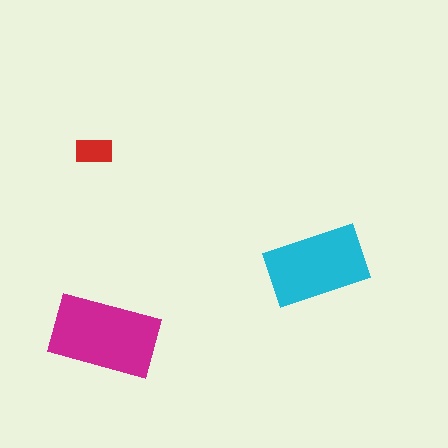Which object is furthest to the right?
The cyan rectangle is rightmost.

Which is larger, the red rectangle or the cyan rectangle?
The cyan one.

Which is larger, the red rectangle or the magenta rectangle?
The magenta one.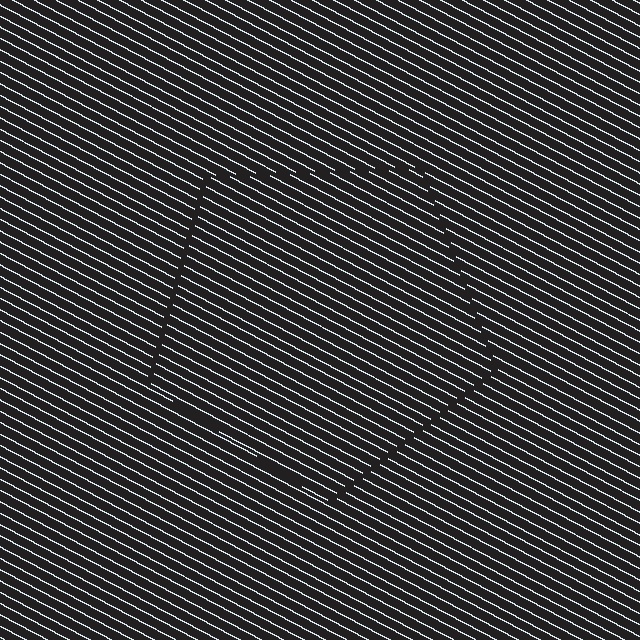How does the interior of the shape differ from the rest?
The interior of the shape contains the same grating, shifted by half a period — the contour is defined by the phase discontinuity where line-ends from the inner and outer gratings abut.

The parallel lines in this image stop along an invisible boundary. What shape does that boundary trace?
An illusory pentagon. The interior of the shape contains the same grating, shifted by half a period — the contour is defined by the phase discontinuity where line-ends from the inner and outer gratings abut.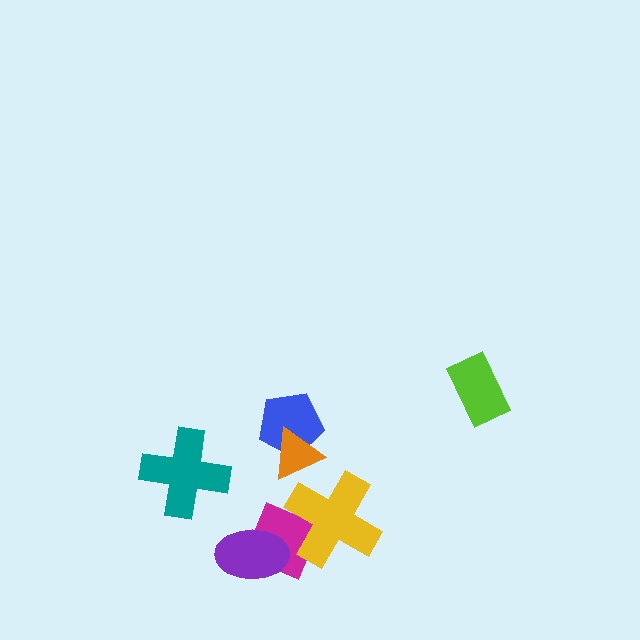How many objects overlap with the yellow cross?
1 object overlaps with the yellow cross.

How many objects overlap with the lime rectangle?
0 objects overlap with the lime rectangle.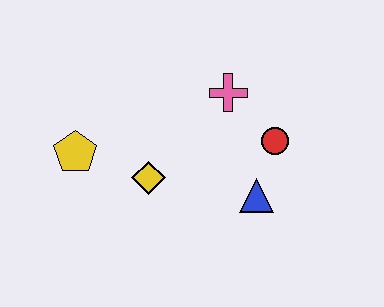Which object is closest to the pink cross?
The red circle is closest to the pink cross.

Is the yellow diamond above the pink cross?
No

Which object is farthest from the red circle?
The yellow pentagon is farthest from the red circle.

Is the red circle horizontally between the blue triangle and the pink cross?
No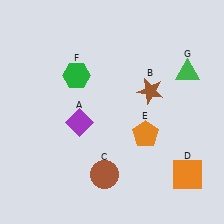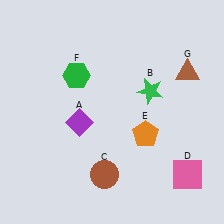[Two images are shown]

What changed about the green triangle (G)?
In Image 1, G is green. In Image 2, it changed to brown.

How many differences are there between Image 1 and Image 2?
There are 3 differences between the two images.